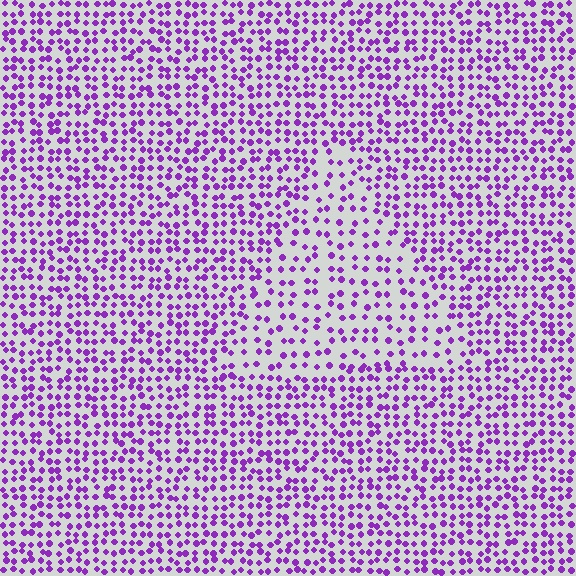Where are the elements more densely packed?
The elements are more densely packed outside the triangle boundary.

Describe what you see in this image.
The image contains small purple elements arranged at two different densities. A triangle-shaped region is visible where the elements are less densely packed than the surrounding area.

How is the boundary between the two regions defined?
The boundary is defined by a change in element density (approximately 1.7x ratio). All elements are the same color, size, and shape.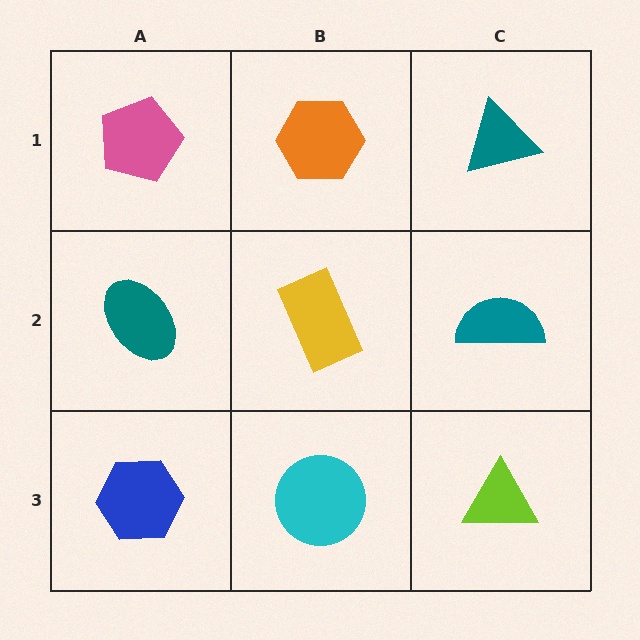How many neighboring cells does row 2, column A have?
3.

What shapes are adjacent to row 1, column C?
A teal semicircle (row 2, column C), an orange hexagon (row 1, column B).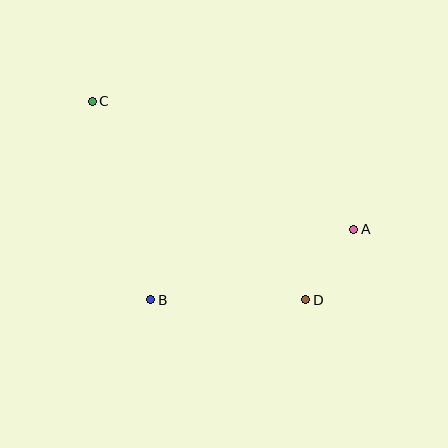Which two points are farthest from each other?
Points C and D are farthest from each other.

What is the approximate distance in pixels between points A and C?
The distance between A and C is approximately 291 pixels.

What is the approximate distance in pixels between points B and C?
The distance between B and C is approximately 207 pixels.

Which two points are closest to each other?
Points A and D are closest to each other.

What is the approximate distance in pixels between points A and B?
The distance between A and B is approximately 215 pixels.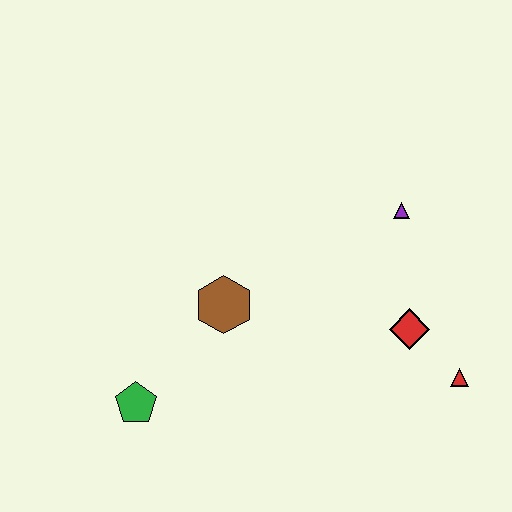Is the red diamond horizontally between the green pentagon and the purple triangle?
No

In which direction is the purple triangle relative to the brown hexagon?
The purple triangle is to the right of the brown hexagon.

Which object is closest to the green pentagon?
The brown hexagon is closest to the green pentagon.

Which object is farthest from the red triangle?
The green pentagon is farthest from the red triangle.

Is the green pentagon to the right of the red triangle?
No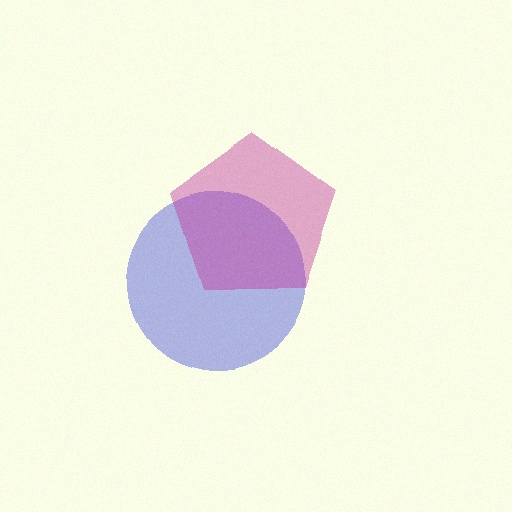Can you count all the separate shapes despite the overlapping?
Yes, there are 2 separate shapes.